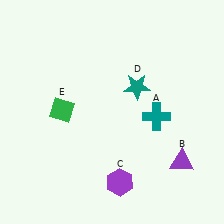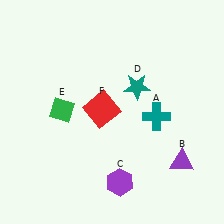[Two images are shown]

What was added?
A red square (F) was added in Image 2.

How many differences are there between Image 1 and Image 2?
There is 1 difference between the two images.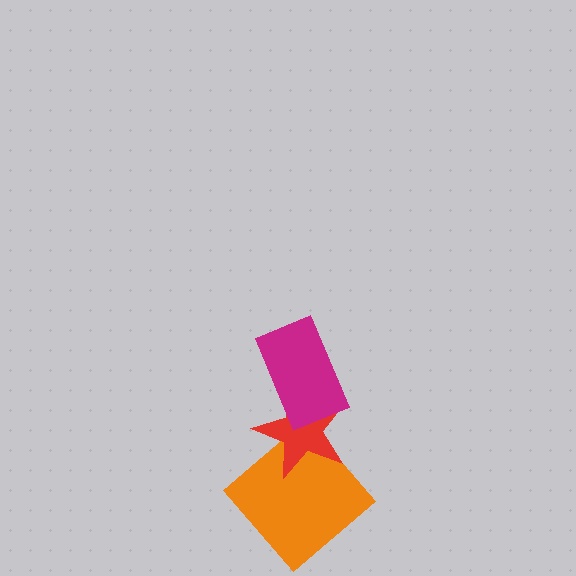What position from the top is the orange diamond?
The orange diamond is 3rd from the top.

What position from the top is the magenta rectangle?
The magenta rectangle is 1st from the top.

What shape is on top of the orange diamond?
The red star is on top of the orange diamond.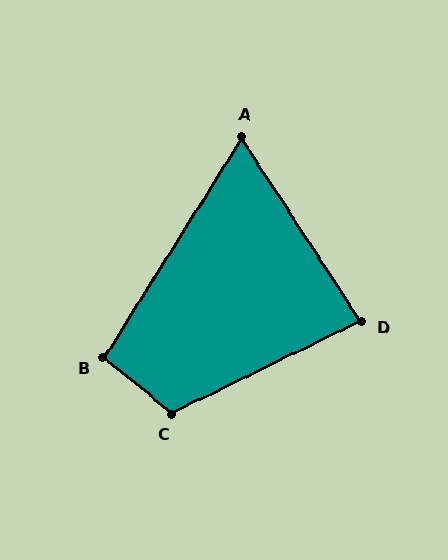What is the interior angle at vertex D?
Approximately 83 degrees (acute).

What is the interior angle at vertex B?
Approximately 97 degrees (obtuse).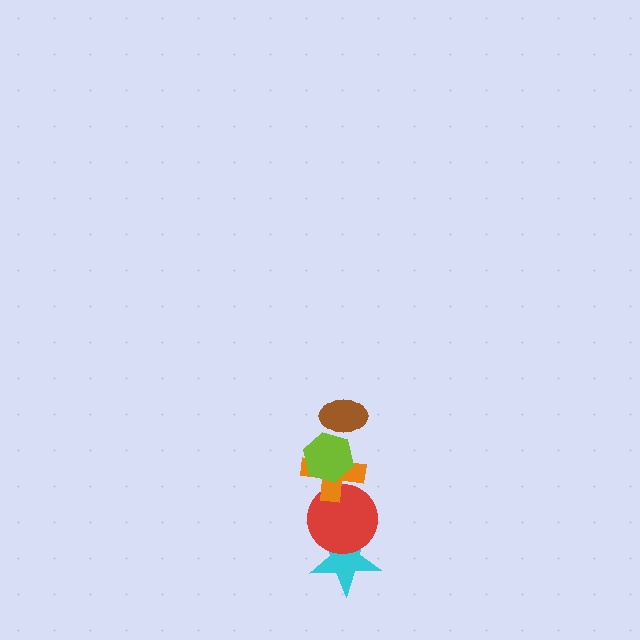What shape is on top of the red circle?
The orange cross is on top of the red circle.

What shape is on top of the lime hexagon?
The brown ellipse is on top of the lime hexagon.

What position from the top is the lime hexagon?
The lime hexagon is 2nd from the top.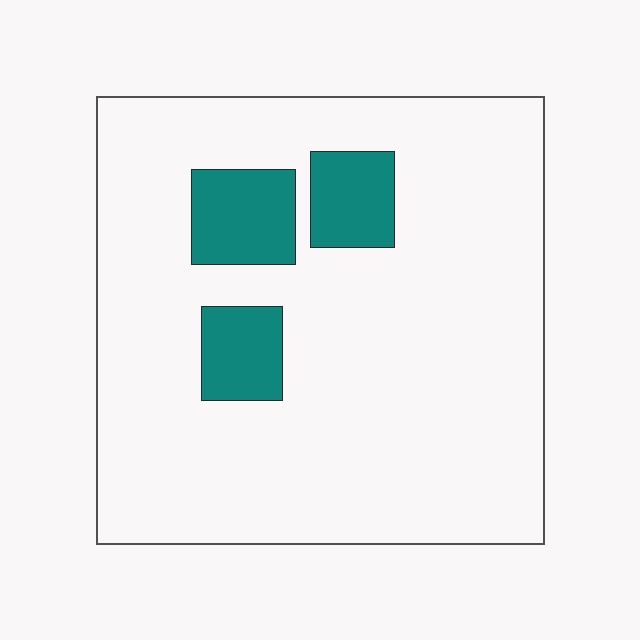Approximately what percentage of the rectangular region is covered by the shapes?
Approximately 15%.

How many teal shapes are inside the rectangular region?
3.